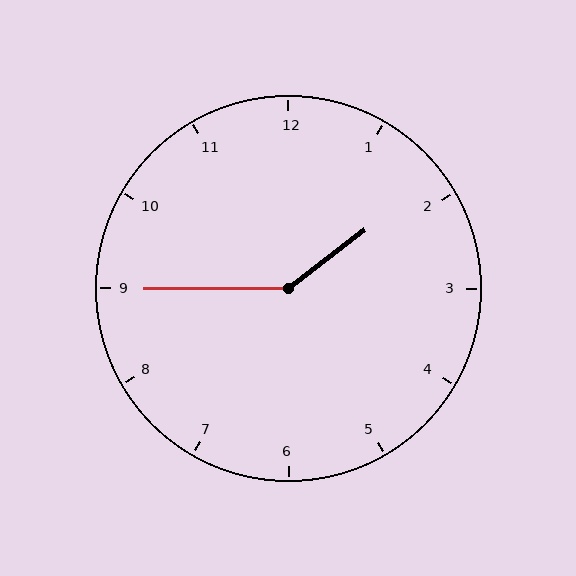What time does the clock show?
1:45.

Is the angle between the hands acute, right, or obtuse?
It is obtuse.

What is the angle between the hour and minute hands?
Approximately 142 degrees.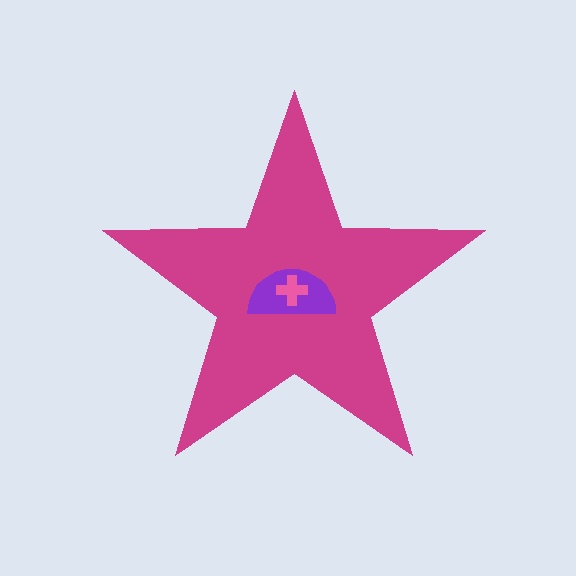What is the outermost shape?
The magenta star.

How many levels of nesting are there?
3.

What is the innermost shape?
The pink cross.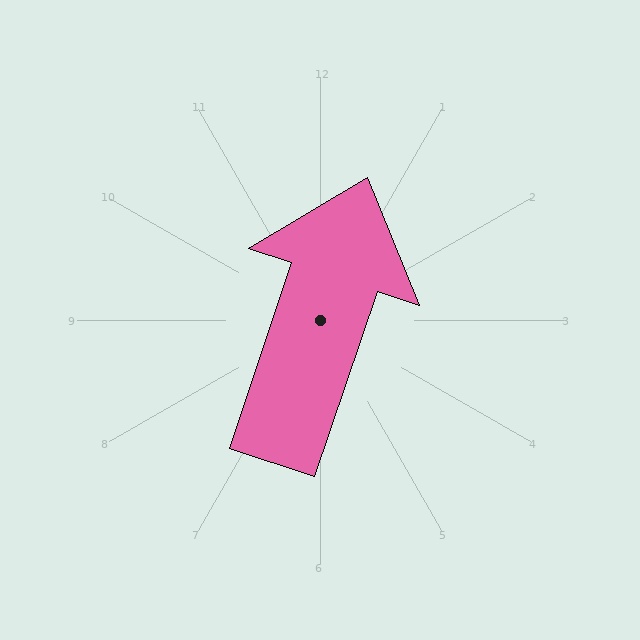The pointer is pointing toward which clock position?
Roughly 1 o'clock.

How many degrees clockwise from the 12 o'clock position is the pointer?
Approximately 19 degrees.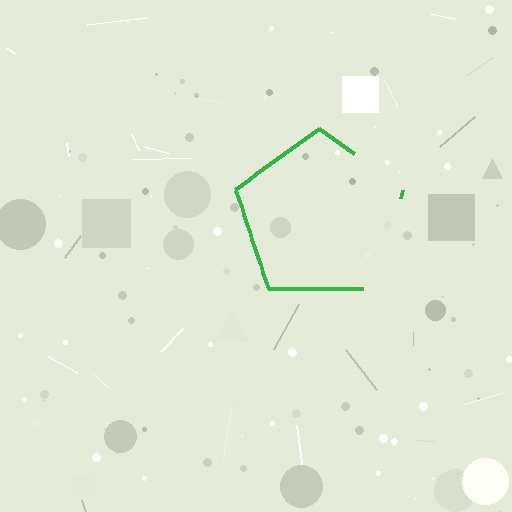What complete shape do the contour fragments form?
The contour fragments form a pentagon.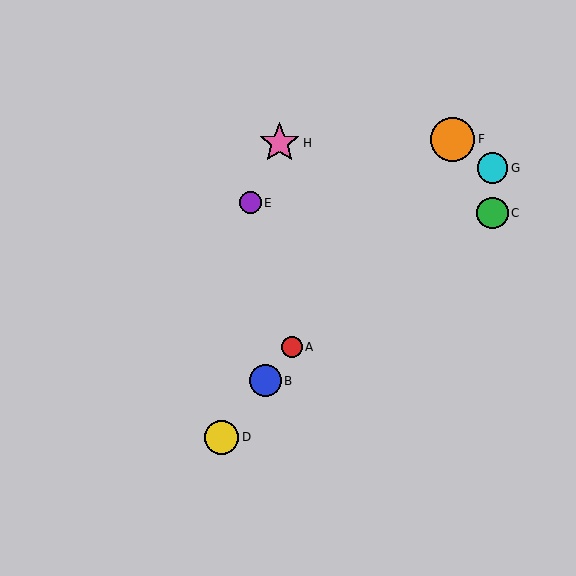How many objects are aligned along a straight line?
4 objects (A, B, D, F) are aligned along a straight line.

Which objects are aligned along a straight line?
Objects A, B, D, F are aligned along a straight line.